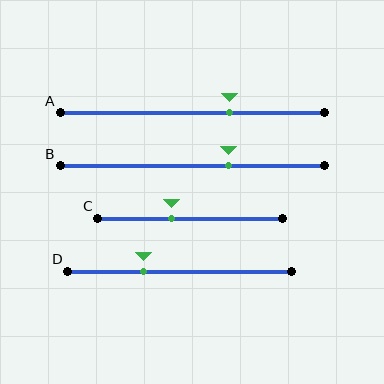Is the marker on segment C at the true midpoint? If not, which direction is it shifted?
No, the marker on segment C is shifted to the left by about 10% of the segment length.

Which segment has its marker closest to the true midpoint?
Segment C has its marker closest to the true midpoint.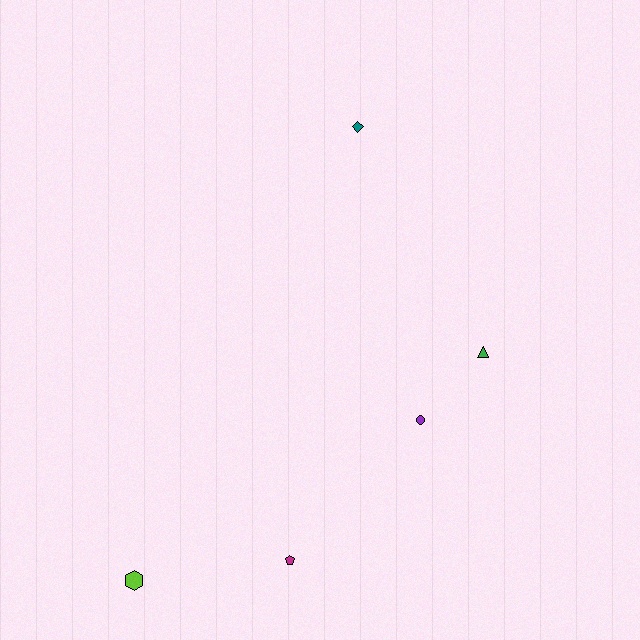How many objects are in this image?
There are 5 objects.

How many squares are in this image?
There are no squares.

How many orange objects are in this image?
There are no orange objects.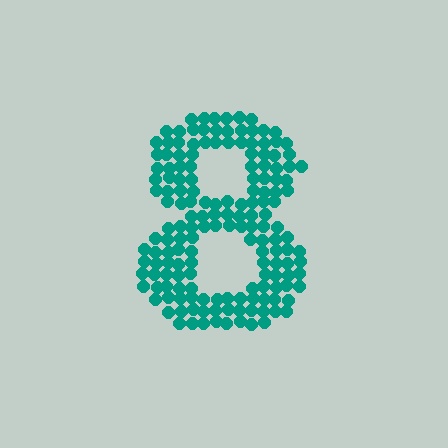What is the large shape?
The large shape is the digit 8.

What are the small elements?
The small elements are circles.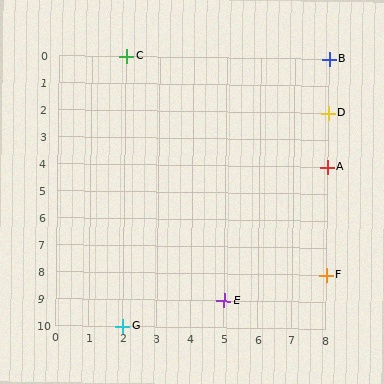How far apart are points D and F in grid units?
Points D and F are 6 rows apart.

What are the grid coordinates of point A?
Point A is at grid coordinates (8, 4).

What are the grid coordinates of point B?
Point B is at grid coordinates (8, 0).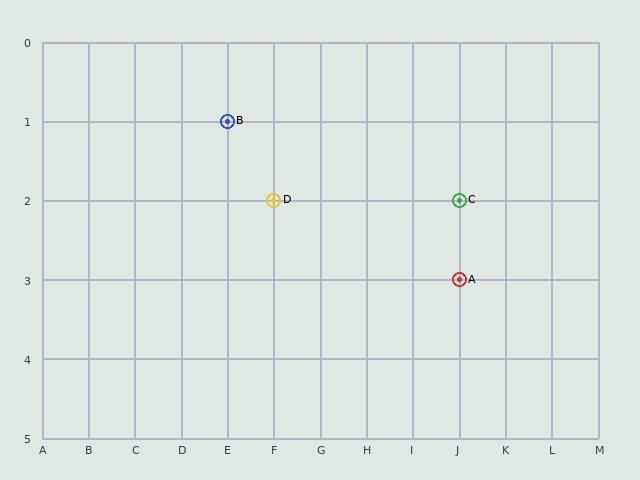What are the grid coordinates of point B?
Point B is at grid coordinates (E, 1).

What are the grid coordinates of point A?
Point A is at grid coordinates (J, 3).